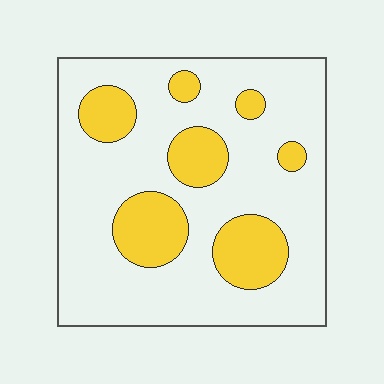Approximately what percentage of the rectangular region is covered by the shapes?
Approximately 25%.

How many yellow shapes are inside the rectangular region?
7.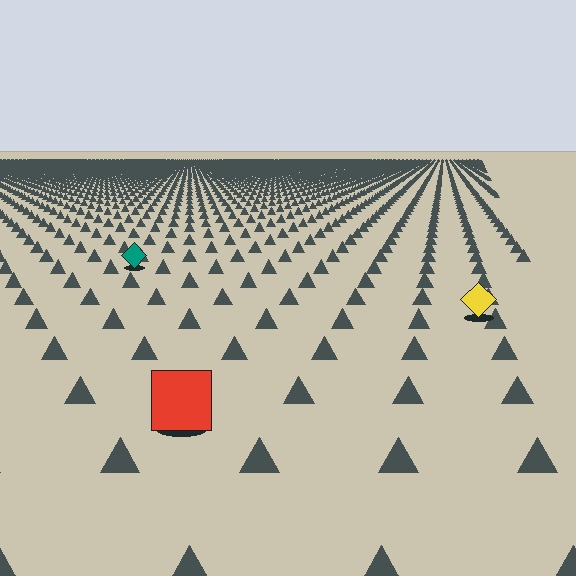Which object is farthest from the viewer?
The teal diamond is farthest from the viewer. It appears smaller and the ground texture around it is denser.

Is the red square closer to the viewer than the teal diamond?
Yes. The red square is closer — you can tell from the texture gradient: the ground texture is coarser near it.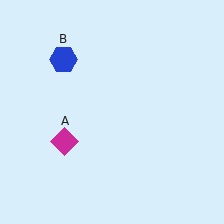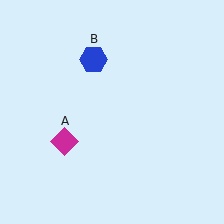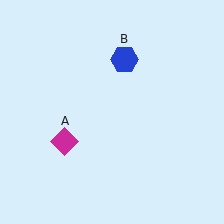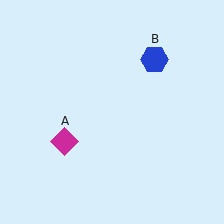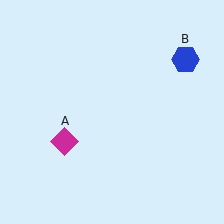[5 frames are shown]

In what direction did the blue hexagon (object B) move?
The blue hexagon (object B) moved right.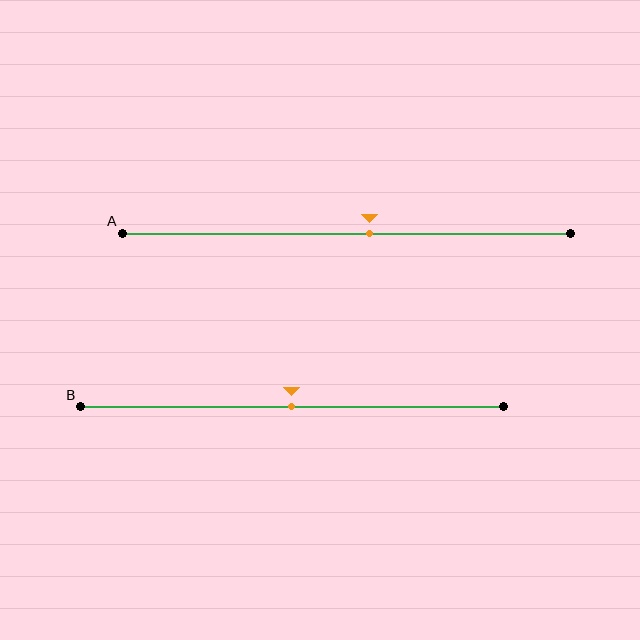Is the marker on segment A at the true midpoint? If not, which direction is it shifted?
No, the marker on segment A is shifted to the right by about 5% of the segment length.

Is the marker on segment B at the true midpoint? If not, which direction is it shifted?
Yes, the marker on segment B is at the true midpoint.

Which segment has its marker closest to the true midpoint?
Segment B has its marker closest to the true midpoint.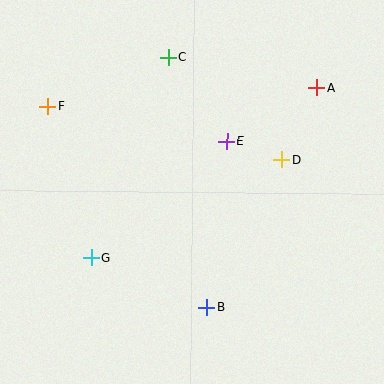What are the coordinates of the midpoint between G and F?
The midpoint between G and F is at (70, 182).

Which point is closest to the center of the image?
Point E at (227, 142) is closest to the center.